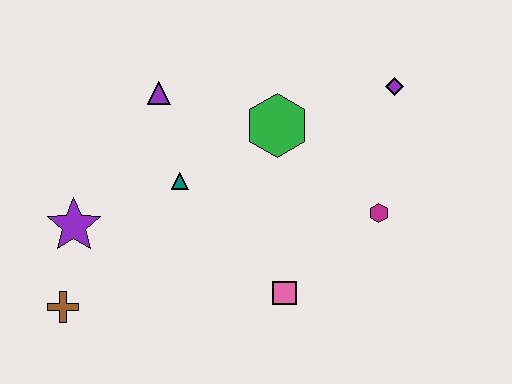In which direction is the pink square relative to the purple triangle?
The pink square is below the purple triangle.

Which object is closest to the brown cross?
The purple star is closest to the brown cross.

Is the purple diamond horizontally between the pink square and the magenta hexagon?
No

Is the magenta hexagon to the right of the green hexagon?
Yes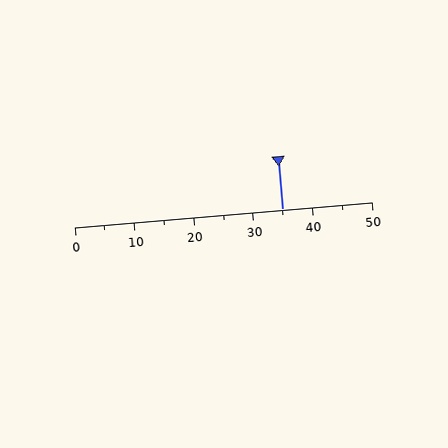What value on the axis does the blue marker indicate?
The marker indicates approximately 35.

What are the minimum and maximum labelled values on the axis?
The axis runs from 0 to 50.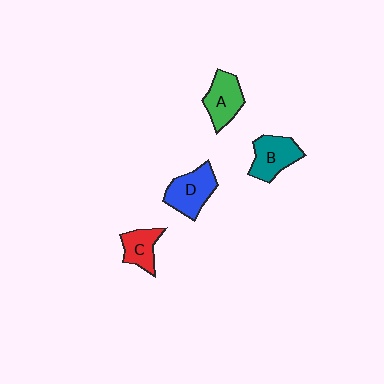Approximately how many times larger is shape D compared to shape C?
Approximately 1.4 times.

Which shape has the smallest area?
Shape C (red).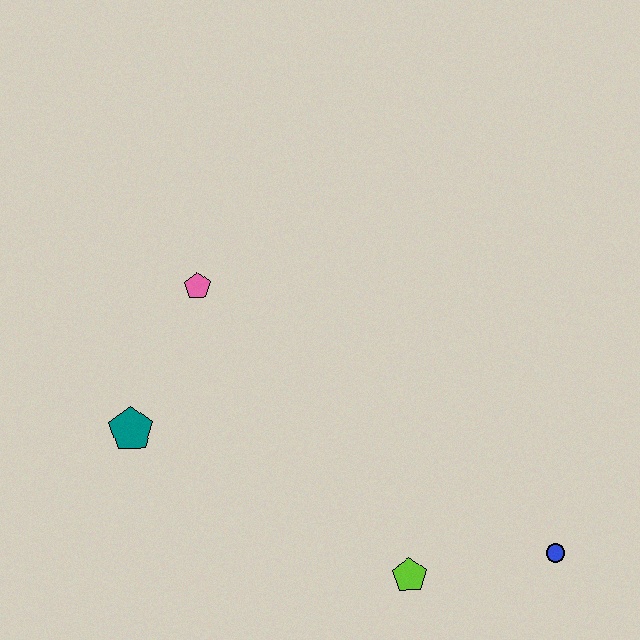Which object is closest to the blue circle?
The lime pentagon is closest to the blue circle.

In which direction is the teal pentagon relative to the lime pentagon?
The teal pentagon is to the left of the lime pentagon.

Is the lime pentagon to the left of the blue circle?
Yes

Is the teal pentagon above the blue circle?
Yes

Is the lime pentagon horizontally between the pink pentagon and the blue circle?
Yes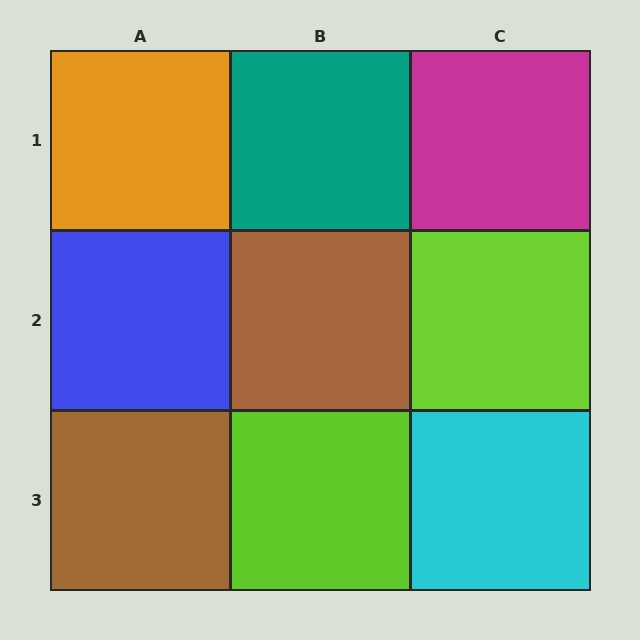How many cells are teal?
1 cell is teal.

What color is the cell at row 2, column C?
Lime.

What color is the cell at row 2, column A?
Blue.